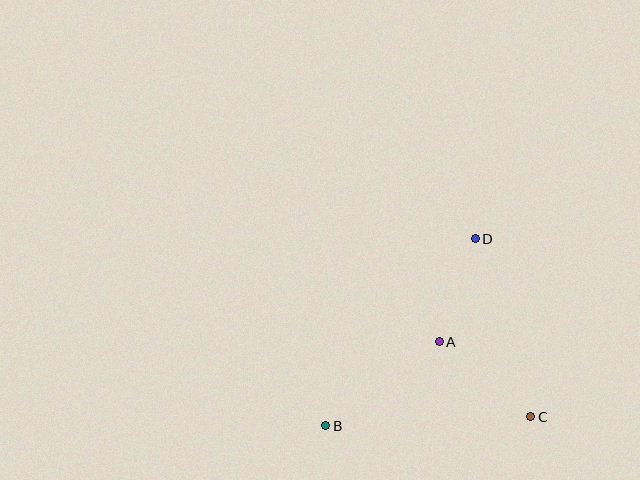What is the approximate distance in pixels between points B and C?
The distance between B and C is approximately 205 pixels.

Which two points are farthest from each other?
Points B and D are farthest from each other.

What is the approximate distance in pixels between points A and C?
The distance between A and C is approximately 119 pixels.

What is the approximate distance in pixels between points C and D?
The distance between C and D is approximately 187 pixels.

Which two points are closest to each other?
Points A and D are closest to each other.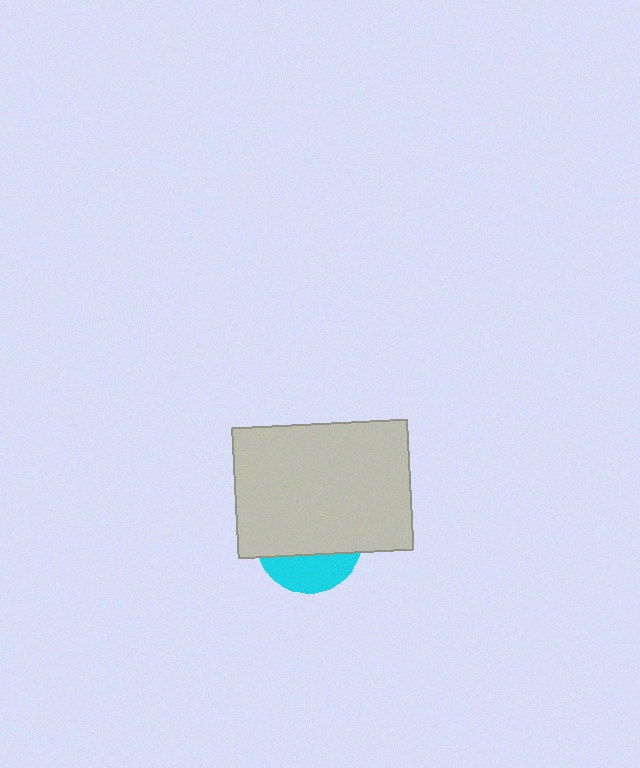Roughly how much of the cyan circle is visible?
A small part of it is visible (roughly 31%).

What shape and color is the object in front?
The object in front is a light gray rectangle.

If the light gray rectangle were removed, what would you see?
You would see the complete cyan circle.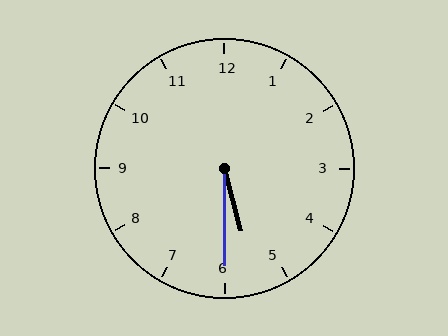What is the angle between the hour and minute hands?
Approximately 15 degrees.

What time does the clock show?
5:30.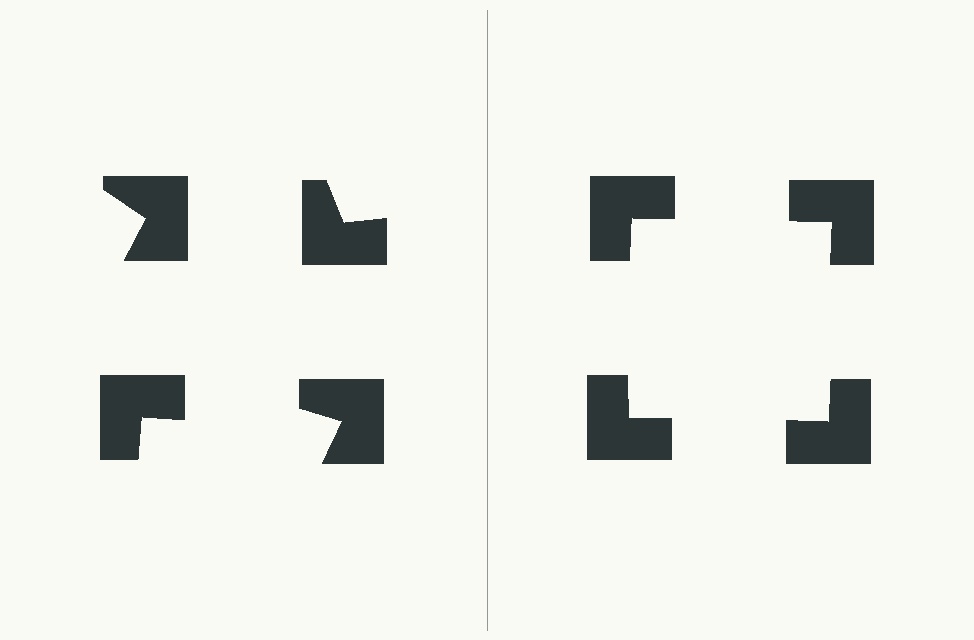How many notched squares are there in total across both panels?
8 — 4 on each side.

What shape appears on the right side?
An illusory square.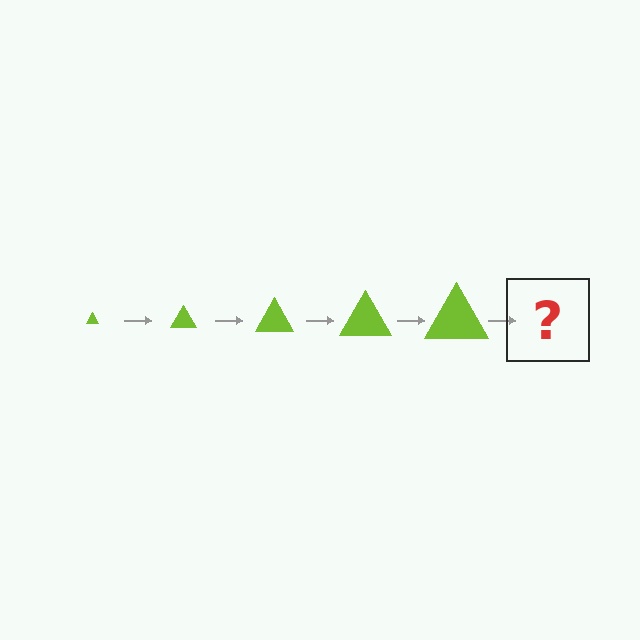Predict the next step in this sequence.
The next step is a lime triangle, larger than the previous one.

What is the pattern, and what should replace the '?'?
The pattern is that the triangle gets progressively larger each step. The '?' should be a lime triangle, larger than the previous one.